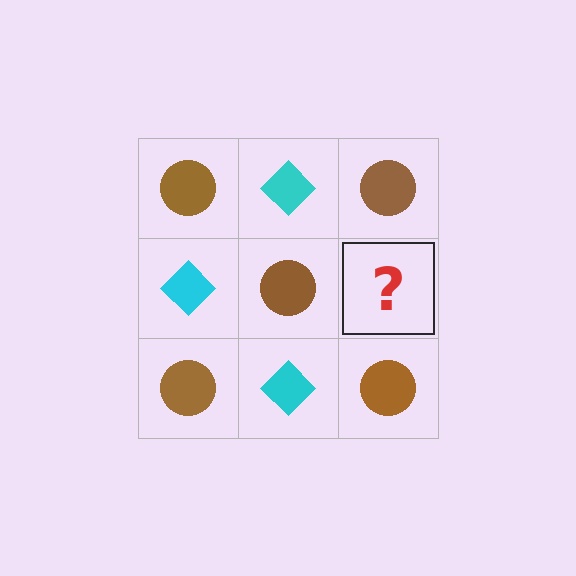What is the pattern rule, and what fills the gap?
The rule is that it alternates brown circle and cyan diamond in a checkerboard pattern. The gap should be filled with a cyan diamond.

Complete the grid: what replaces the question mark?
The question mark should be replaced with a cyan diamond.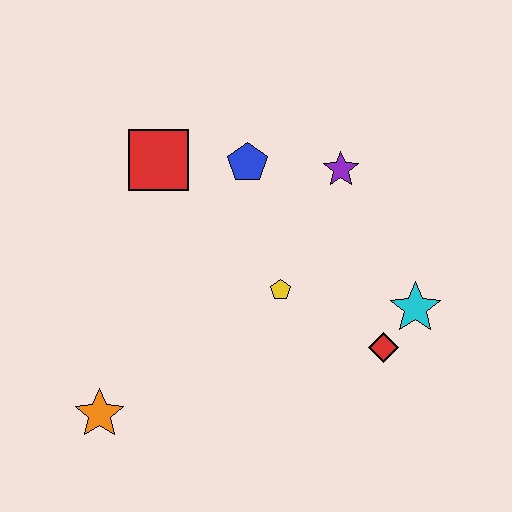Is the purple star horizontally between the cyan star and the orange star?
Yes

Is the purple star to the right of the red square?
Yes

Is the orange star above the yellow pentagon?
No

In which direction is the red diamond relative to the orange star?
The red diamond is to the right of the orange star.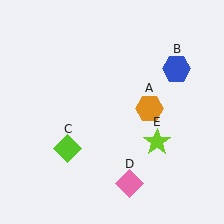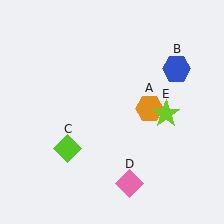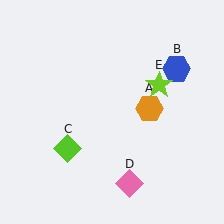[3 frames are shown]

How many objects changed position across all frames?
1 object changed position: lime star (object E).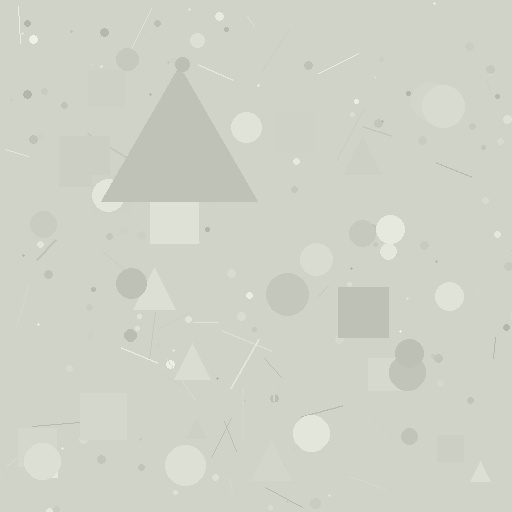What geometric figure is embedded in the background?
A triangle is embedded in the background.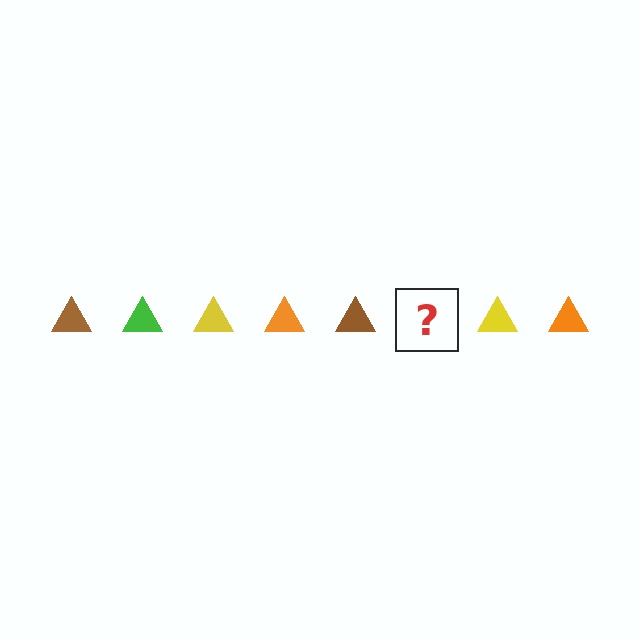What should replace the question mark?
The question mark should be replaced with a green triangle.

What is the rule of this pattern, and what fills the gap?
The rule is that the pattern cycles through brown, green, yellow, orange triangles. The gap should be filled with a green triangle.